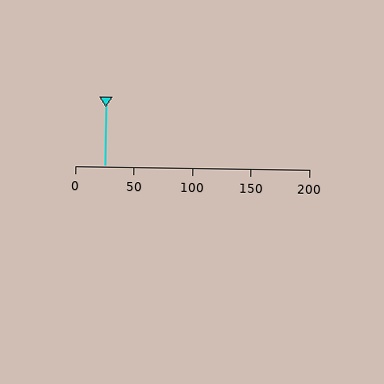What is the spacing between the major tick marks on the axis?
The major ticks are spaced 50 apart.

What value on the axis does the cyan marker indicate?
The marker indicates approximately 25.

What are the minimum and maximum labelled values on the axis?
The axis runs from 0 to 200.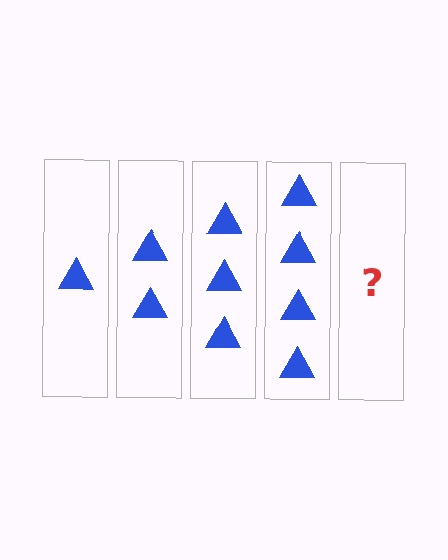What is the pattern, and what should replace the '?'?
The pattern is that each step adds one more triangle. The '?' should be 5 triangles.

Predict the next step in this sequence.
The next step is 5 triangles.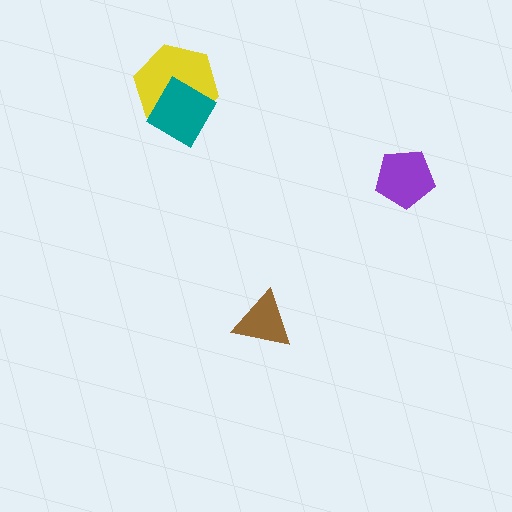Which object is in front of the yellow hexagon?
The teal diamond is in front of the yellow hexagon.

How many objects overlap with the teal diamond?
1 object overlaps with the teal diamond.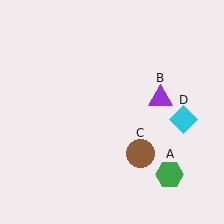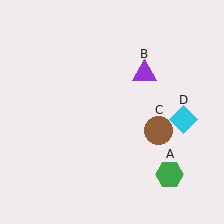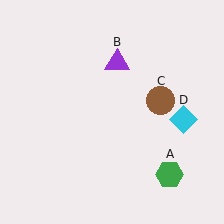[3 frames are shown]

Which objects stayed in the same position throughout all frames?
Green hexagon (object A) and cyan diamond (object D) remained stationary.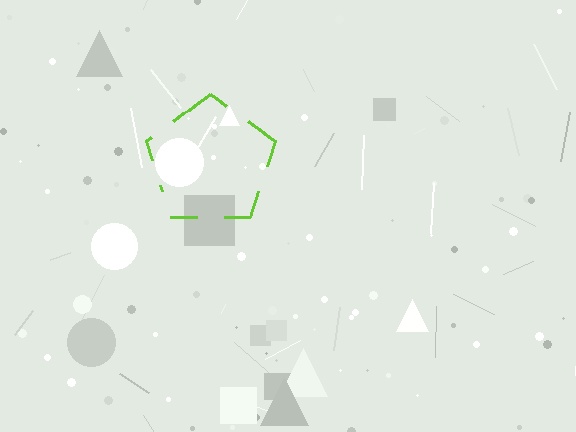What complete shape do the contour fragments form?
The contour fragments form a pentagon.